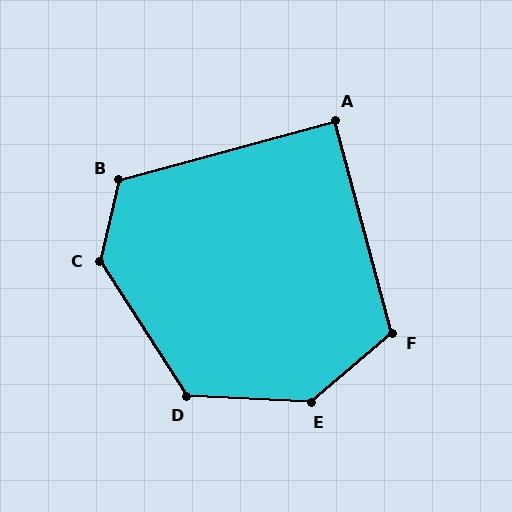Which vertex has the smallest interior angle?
A, at approximately 90 degrees.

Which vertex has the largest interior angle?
E, at approximately 137 degrees.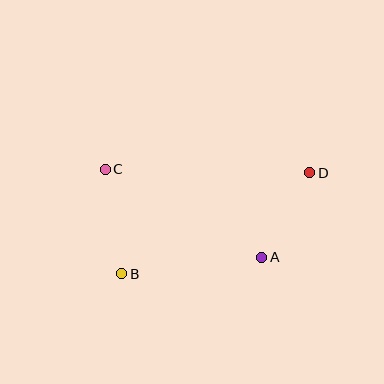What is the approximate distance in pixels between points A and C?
The distance between A and C is approximately 180 pixels.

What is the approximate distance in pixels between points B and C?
The distance between B and C is approximately 106 pixels.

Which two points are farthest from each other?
Points B and D are farthest from each other.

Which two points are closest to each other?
Points A and D are closest to each other.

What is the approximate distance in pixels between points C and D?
The distance between C and D is approximately 205 pixels.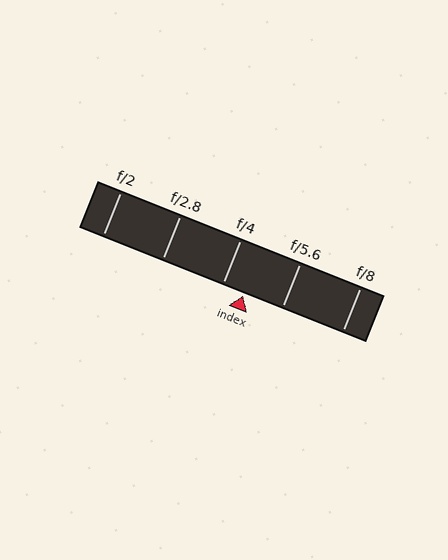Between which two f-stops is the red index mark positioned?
The index mark is between f/4 and f/5.6.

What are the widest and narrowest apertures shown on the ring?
The widest aperture shown is f/2 and the narrowest is f/8.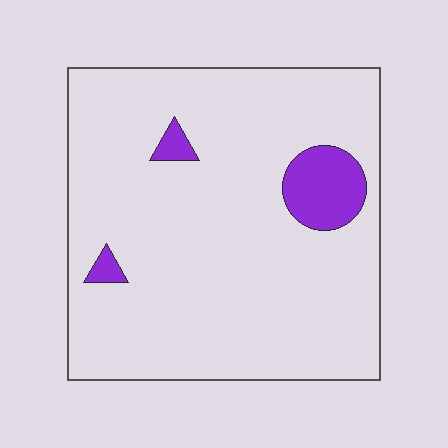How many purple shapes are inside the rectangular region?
3.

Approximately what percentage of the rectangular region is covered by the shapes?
Approximately 10%.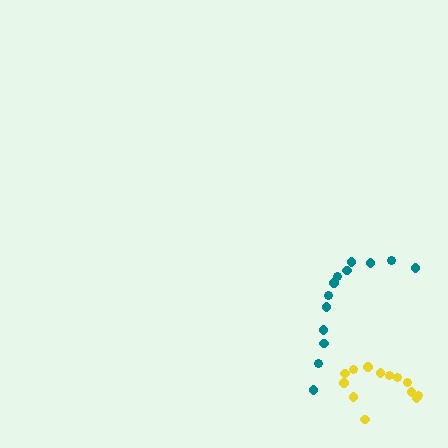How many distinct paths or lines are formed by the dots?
There are 2 distinct paths.